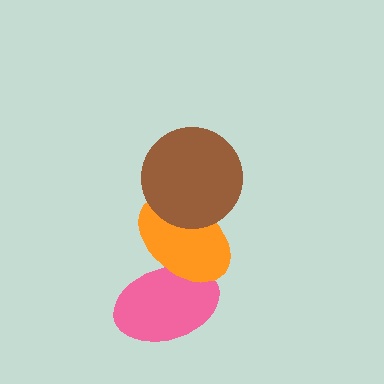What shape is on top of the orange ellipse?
The brown circle is on top of the orange ellipse.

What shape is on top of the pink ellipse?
The orange ellipse is on top of the pink ellipse.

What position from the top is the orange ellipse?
The orange ellipse is 2nd from the top.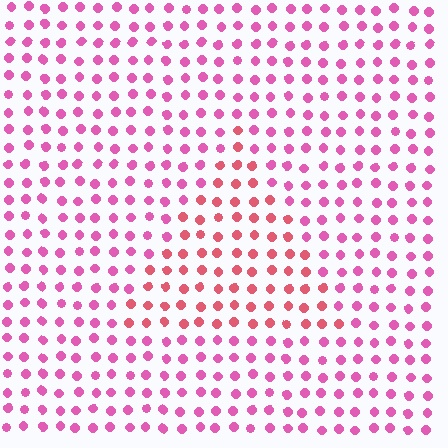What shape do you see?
I see a triangle.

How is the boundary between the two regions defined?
The boundary is defined purely by a slight shift in hue (about 30 degrees). Spacing, size, and orientation are identical on both sides.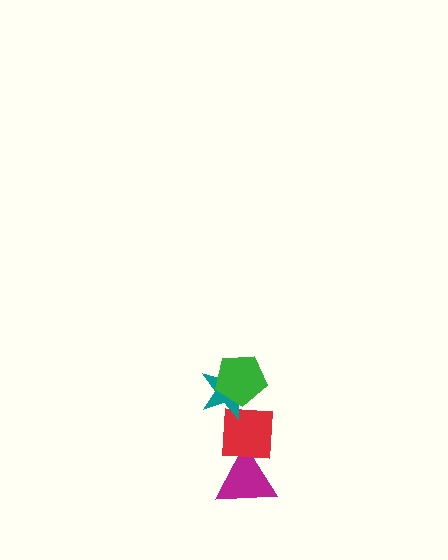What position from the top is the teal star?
The teal star is 2nd from the top.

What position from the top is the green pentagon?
The green pentagon is 1st from the top.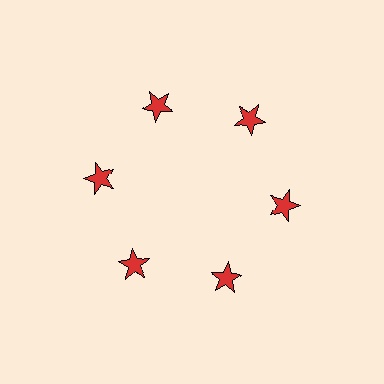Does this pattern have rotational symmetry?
Yes, this pattern has 6-fold rotational symmetry. It looks the same after rotating 60 degrees around the center.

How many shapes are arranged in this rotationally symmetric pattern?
There are 6 shapes, arranged in 6 groups of 1.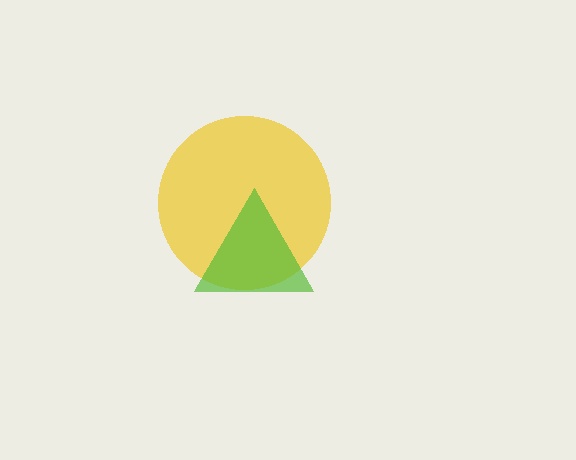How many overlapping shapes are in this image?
There are 2 overlapping shapes in the image.